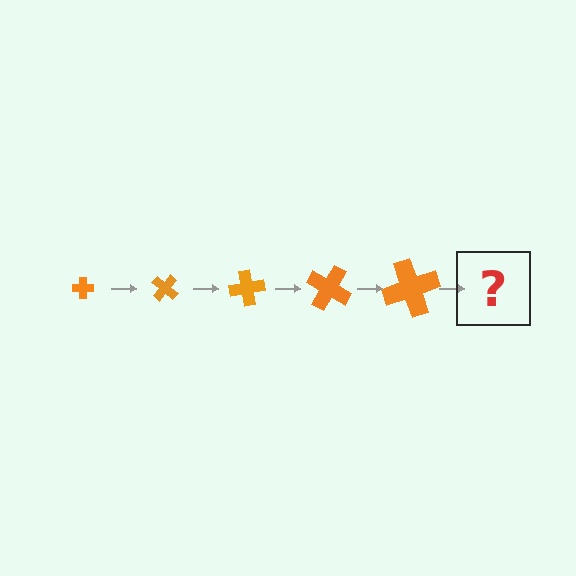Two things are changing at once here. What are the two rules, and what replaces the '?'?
The two rules are that the cross grows larger each step and it rotates 40 degrees each step. The '?' should be a cross, larger than the previous one and rotated 200 degrees from the start.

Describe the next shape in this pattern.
It should be a cross, larger than the previous one and rotated 200 degrees from the start.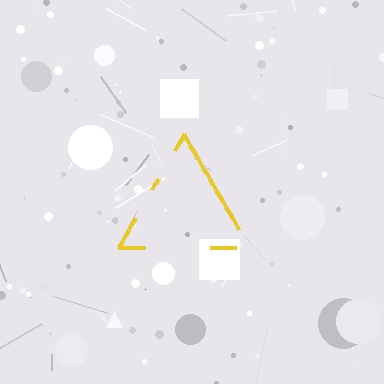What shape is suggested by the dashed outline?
The dashed outline suggests a triangle.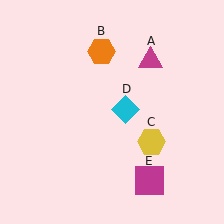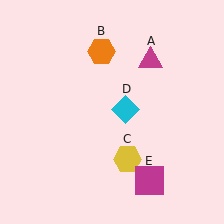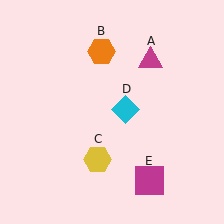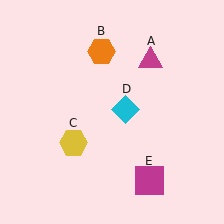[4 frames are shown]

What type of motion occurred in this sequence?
The yellow hexagon (object C) rotated clockwise around the center of the scene.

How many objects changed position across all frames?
1 object changed position: yellow hexagon (object C).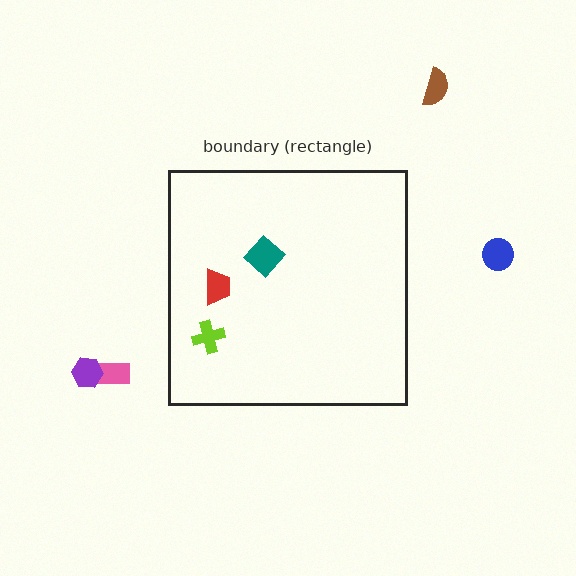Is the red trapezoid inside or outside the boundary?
Inside.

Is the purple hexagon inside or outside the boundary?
Outside.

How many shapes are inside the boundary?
3 inside, 4 outside.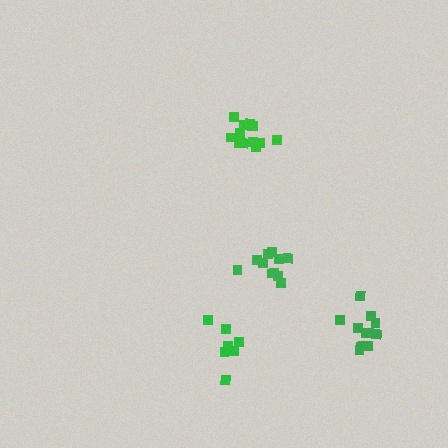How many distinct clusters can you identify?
There are 4 distinct clusters.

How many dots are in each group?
Group 1: 12 dots, Group 2: 11 dots, Group 3: 12 dots, Group 4: 7 dots (42 total).